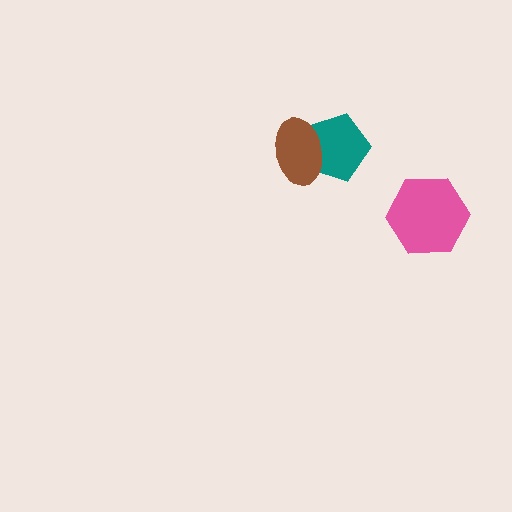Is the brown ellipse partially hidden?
No, no other shape covers it.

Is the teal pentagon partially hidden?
Yes, it is partially covered by another shape.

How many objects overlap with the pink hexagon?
0 objects overlap with the pink hexagon.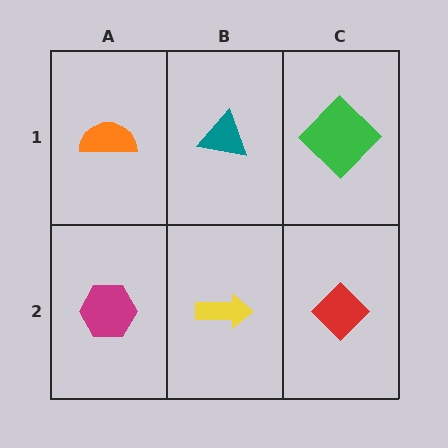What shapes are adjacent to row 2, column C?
A green diamond (row 1, column C), a yellow arrow (row 2, column B).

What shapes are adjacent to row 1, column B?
A yellow arrow (row 2, column B), an orange semicircle (row 1, column A), a green diamond (row 1, column C).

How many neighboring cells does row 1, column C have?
2.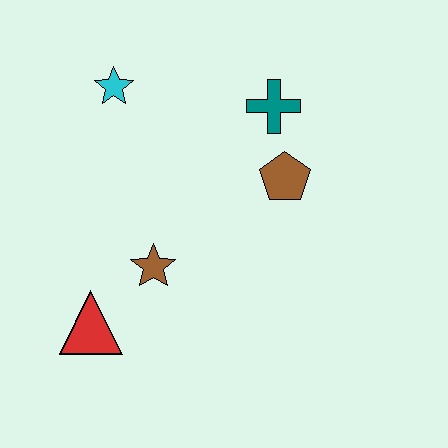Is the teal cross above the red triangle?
Yes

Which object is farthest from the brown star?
The teal cross is farthest from the brown star.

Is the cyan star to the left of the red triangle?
No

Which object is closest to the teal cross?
The brown pentagon is closest to the teal cross.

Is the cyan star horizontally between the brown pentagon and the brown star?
No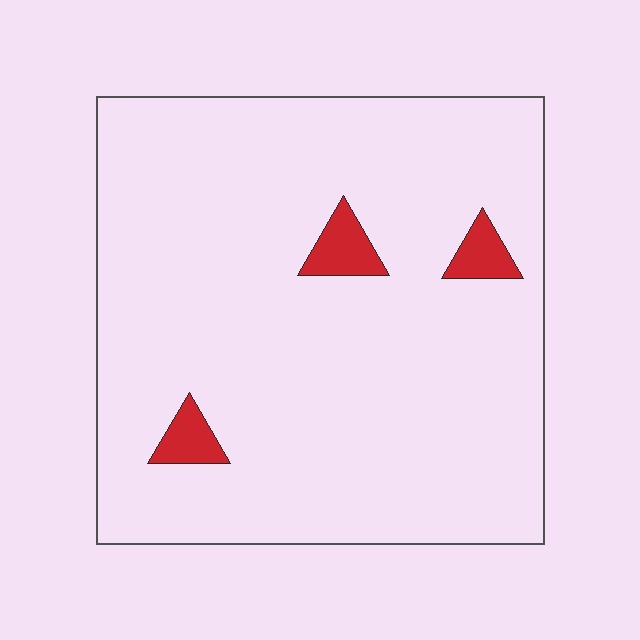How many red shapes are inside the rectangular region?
3.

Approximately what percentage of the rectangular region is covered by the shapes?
Approximately 5%.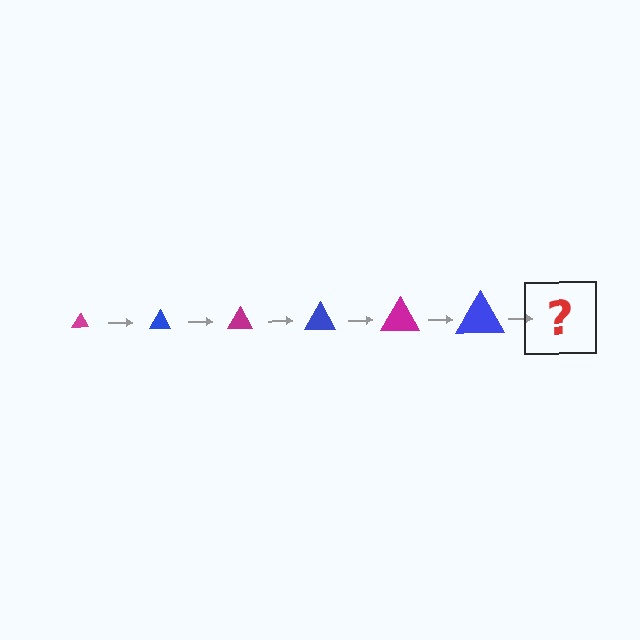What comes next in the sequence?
The next element should be a magenta triangle, larger than the previous one.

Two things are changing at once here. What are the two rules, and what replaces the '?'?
The two rules are that the triangle grows larger each step and the color cycles through magenta and blue. The '?' should be a magenta triangle, larger than the previous one.